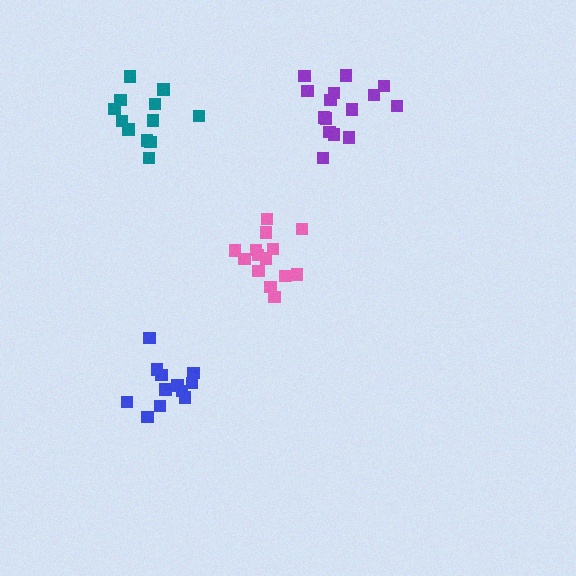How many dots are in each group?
Group 1: 14 dots, Group 2: 12 dots, Group 3: 12 dots, Group 4: 15 dots (53 total).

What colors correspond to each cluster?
The clusters are colored: pink, teal, blue, purple.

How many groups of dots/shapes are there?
There are 4 groups.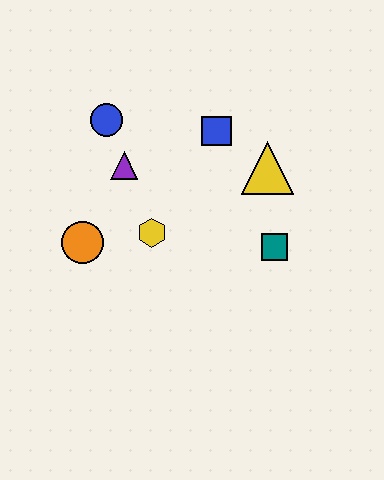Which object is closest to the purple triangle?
The blue circle is closest to the purple triangle.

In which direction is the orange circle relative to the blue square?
The orange circle is to the left of the blue square.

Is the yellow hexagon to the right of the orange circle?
Yes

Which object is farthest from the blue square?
The orange circle is farthest from the blue square.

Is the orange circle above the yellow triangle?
No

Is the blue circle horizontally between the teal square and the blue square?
No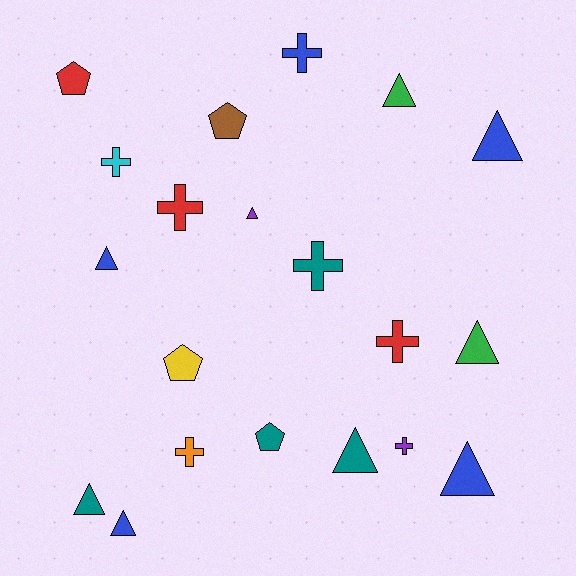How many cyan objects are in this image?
There is 1 cyan object.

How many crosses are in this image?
There are 7 crosses.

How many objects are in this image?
There are 20 objects.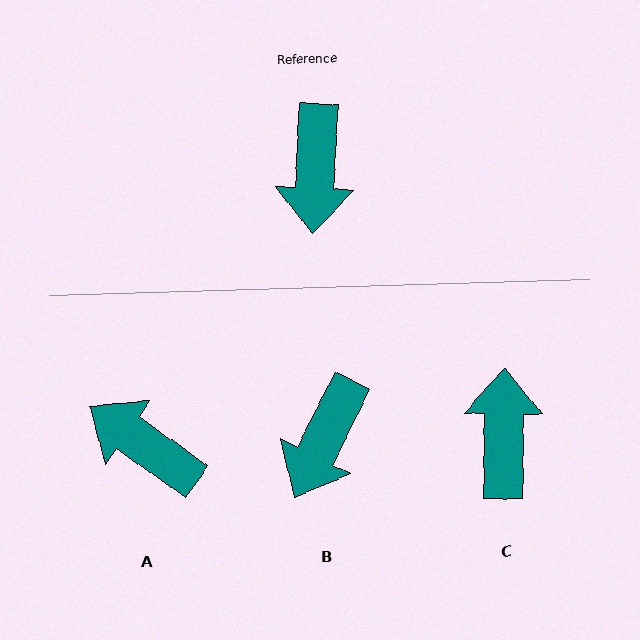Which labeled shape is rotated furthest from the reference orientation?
C, about 178 degrees away.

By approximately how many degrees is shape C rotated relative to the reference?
Approximately 178 degrees clockwise.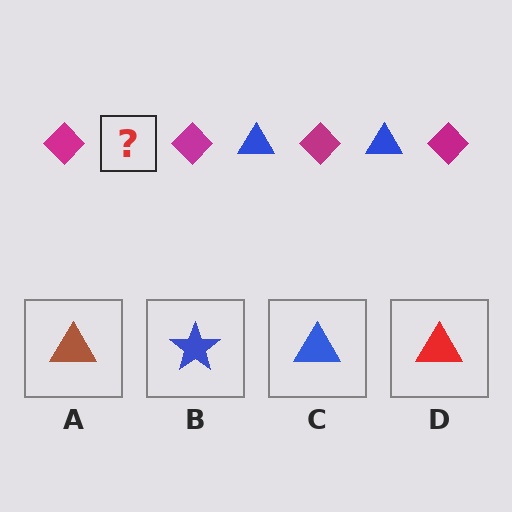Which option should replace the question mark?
Option C.